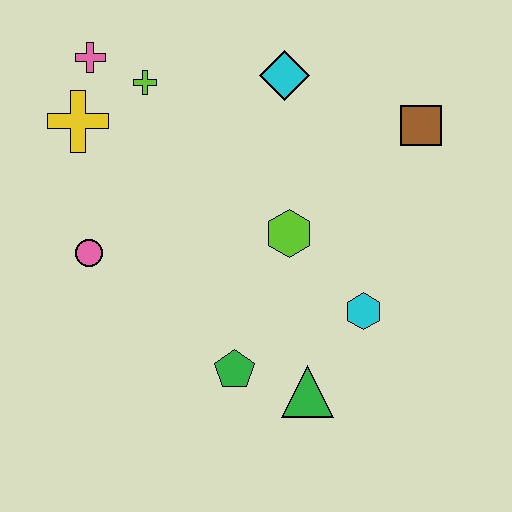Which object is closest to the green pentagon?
The green triangle is closest to the green pentagon.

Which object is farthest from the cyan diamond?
The green triangle is farthest from the cyan diamond.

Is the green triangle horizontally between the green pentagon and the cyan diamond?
No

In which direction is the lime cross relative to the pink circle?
The lime cross is above the pink circle.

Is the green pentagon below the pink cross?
Yes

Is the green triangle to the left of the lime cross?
No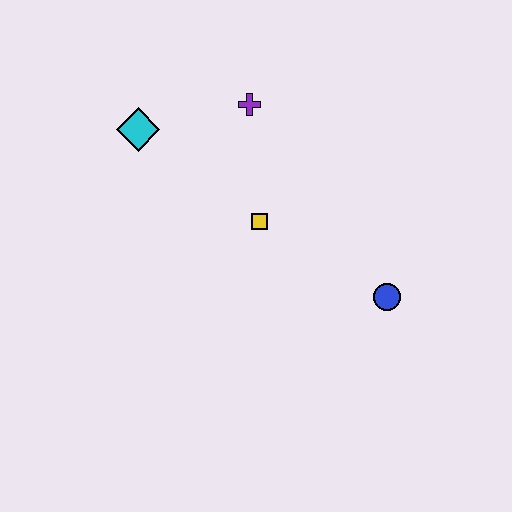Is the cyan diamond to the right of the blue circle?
No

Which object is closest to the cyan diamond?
The purple cross is closest to the cyan diamond.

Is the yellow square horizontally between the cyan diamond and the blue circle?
Yes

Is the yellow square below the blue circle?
No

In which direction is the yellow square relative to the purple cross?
The yellow square is below the purple cross.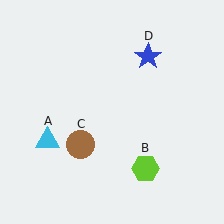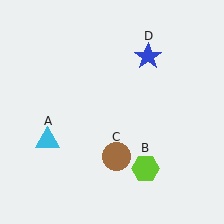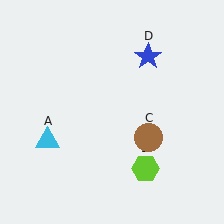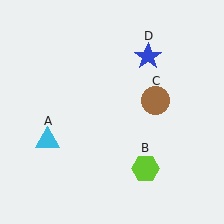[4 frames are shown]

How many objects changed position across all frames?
1 object changed position: brown circle (object C).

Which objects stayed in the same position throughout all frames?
Cyan triangle (object A) and lime hexagon (object B) and blue star (object D) remained stationary.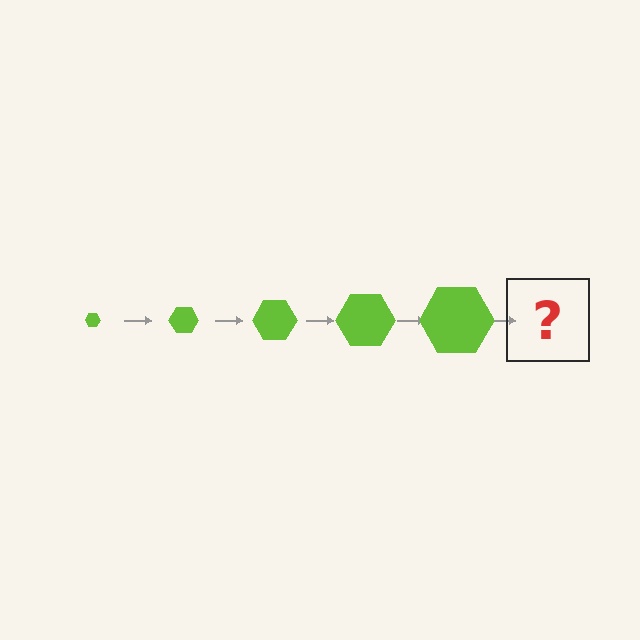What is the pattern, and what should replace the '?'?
The pattern is that the hexagon gets progressively larger each step. The '?' should be a lime hexagon, larger than the previous one.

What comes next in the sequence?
The next element should be a lime hexagon, larger than the previous one.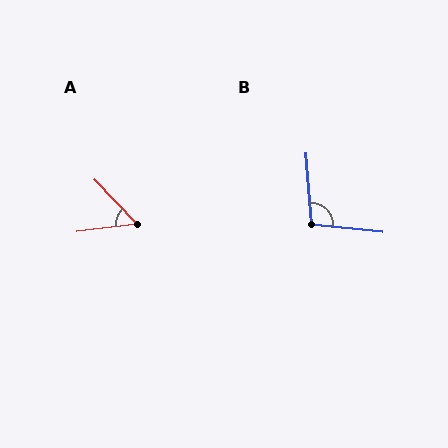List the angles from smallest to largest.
A (53°), B (100°).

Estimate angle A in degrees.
Approximately 53 degrees.